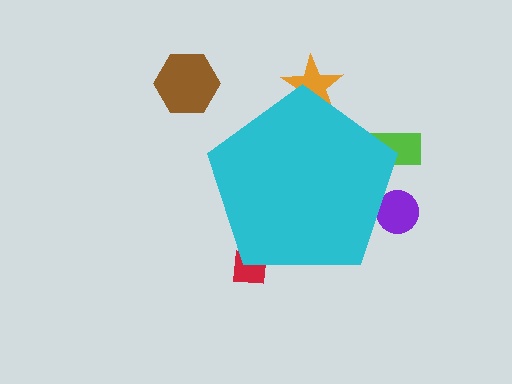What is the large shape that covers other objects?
A cyan pentagon.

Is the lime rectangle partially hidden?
Yes, the lime rectangle is partially hidden behind the cyan pentagon.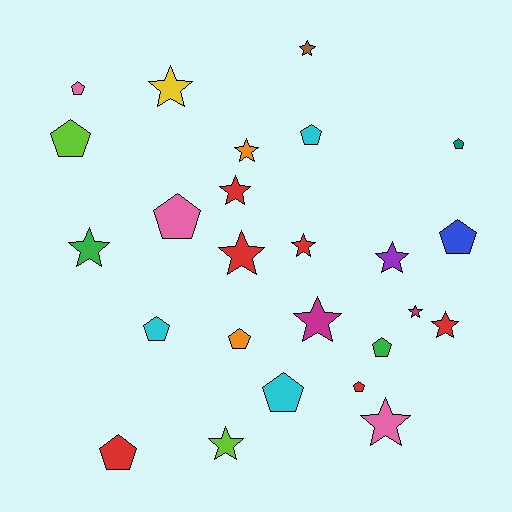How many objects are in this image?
There are 25 objects.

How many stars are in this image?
There are 13 stars.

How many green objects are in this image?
There are 2 green objects.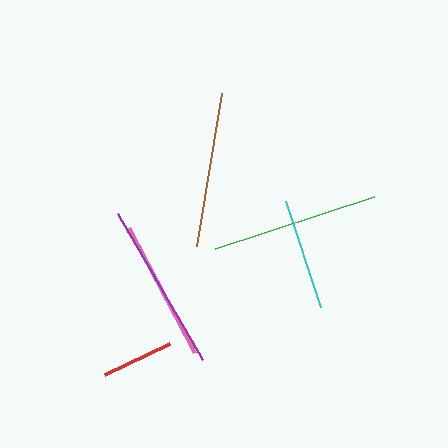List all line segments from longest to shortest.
From longest to shortest: purple, green, brown, pink, cyan, red.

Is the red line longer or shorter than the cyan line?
The cyan line is longer than the red line.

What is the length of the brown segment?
The brown segment is approximately 155 pixels long.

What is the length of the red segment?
The red segment is approximately 72 pixels long.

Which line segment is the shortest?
The red line is the shortest at approximately 72 pixels.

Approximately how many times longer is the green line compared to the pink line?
The green line is approximately 1.2 times the length of the pink line.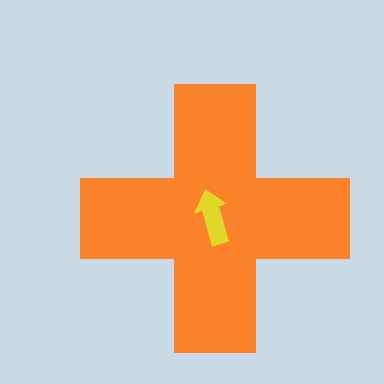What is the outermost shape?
The orange cross.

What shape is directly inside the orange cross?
The yellow arrow.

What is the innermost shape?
The yellow arrow.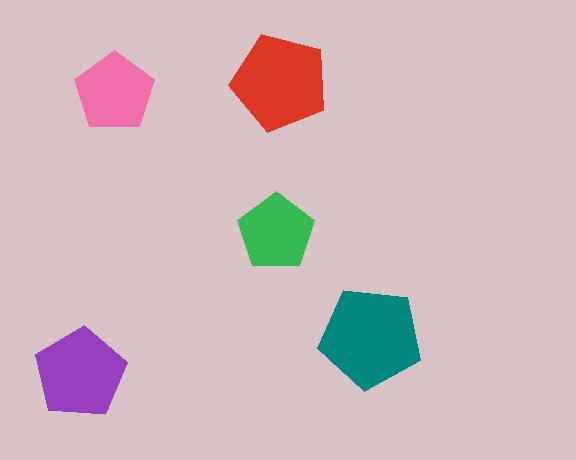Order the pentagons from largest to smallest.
the teal one, the red one, the purple one, the pink one, the green one.